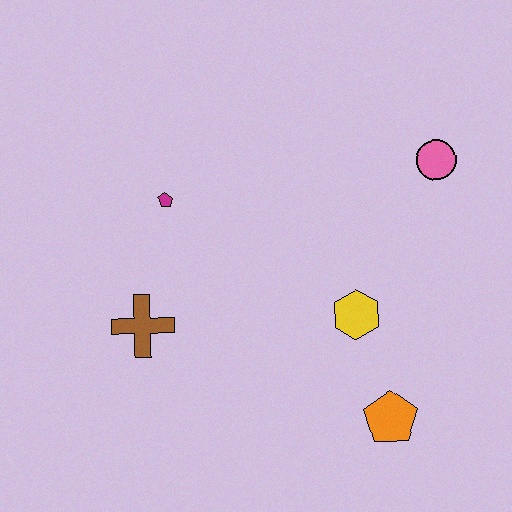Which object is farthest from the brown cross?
The pink circle is farthest from the brown cross.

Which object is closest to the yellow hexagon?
The orange pentagon is closest to the yellow hexagon.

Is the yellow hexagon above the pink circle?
No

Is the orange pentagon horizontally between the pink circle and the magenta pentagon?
Yes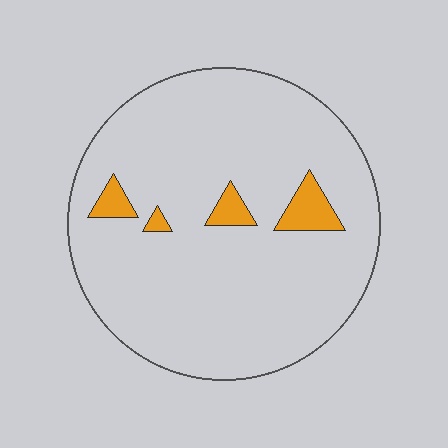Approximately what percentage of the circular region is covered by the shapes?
Approximately 5%.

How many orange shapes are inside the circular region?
4.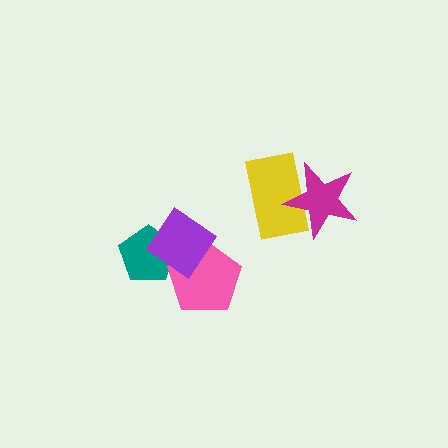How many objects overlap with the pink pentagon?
2 objects overlap with the pink pentagon.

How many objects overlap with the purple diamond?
2 objects overlap with the purple diamond.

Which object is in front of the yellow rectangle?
The magenta star is in front of the yellow rectangle.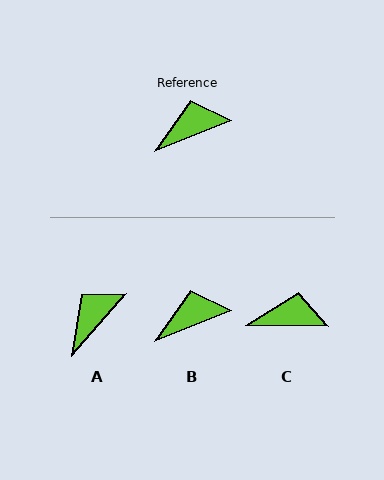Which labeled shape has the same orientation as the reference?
B.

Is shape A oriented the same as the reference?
No, it is off by about 27 degrees.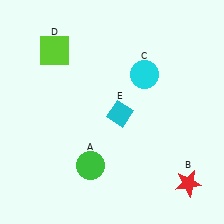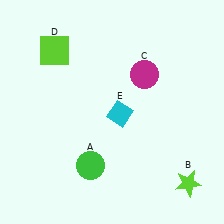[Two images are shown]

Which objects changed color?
B changed from red to lime. C changed from cyan to magenta.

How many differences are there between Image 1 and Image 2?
There are 2 differences between the two images.